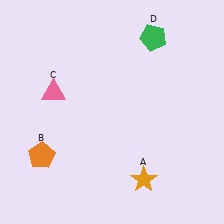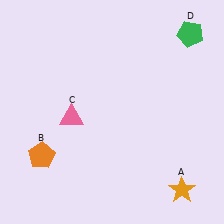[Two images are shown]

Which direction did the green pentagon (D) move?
The green pentagon (D) moved right.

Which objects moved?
The objects that moved are: the orange star (A), the pink triangle (C), the green pentagon (D).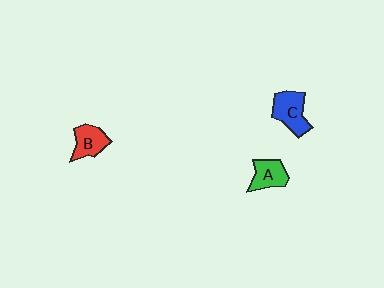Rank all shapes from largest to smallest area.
From largest to smallest: C (blue), A (green), B (red).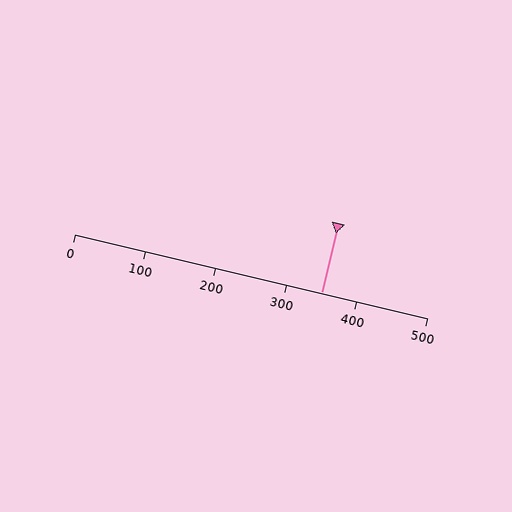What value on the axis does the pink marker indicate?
The marker indicates approximately 350.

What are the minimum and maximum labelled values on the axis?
The axis runs from 0 to 500.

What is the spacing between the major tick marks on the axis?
The major ticks are spaced 100 apart.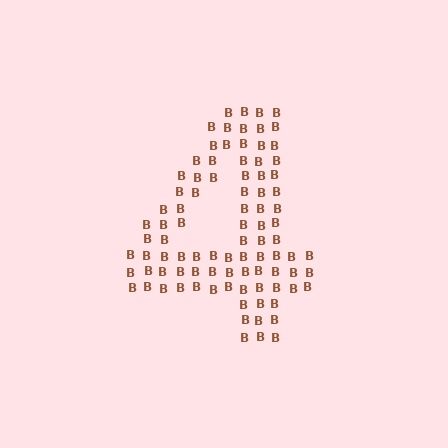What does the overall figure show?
The overall figure shows the digit 4.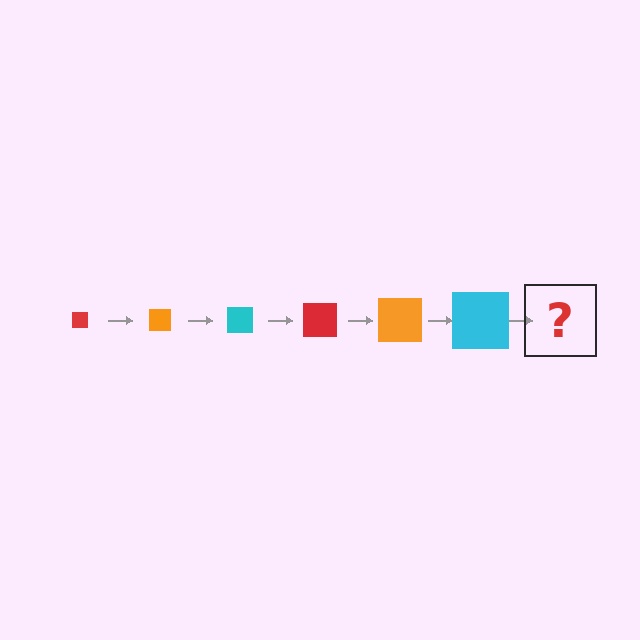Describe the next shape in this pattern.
It should be a red square, larger than the previous one.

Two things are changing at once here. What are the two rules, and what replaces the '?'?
The two rules are that the square grows larger each step and the color cycles through red, orange, and cyan. The '?' should be a red square, larger than the previous one.